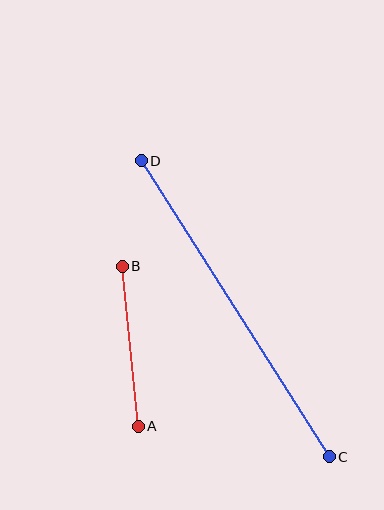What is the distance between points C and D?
The distance is approximately 351 pixels.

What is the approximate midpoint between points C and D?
The midpoint is at approximately (235, 309) pixels.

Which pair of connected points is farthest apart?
Points C and D are farthest apart.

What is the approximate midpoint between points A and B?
The midpoint is at approximately (130, 346) pixels.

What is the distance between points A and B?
The distance is approximately 161 pixels.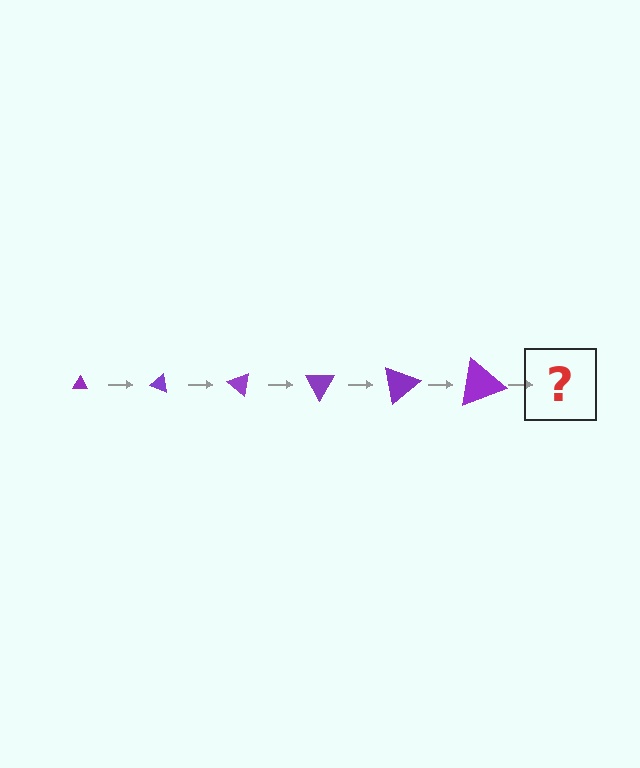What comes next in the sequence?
The next element should be a triangle, larger than the previous one and rotated 120 degrees from the start.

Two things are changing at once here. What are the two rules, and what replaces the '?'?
The two rules are that the triangle grows larger each step and it rotates 20 degrees each step. The '?' should be a triangle, larger than the previous one and rotated 120 degrees from the start.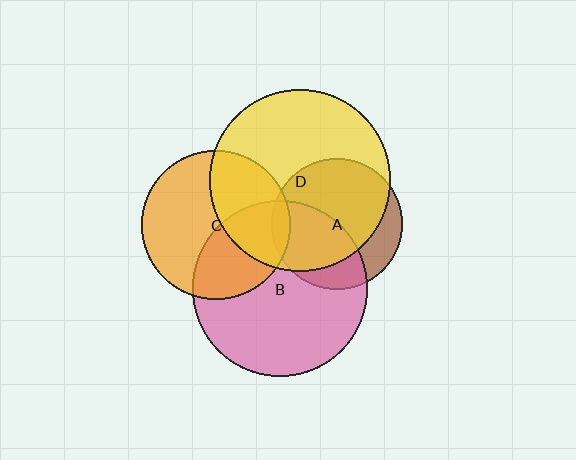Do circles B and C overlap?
Yes.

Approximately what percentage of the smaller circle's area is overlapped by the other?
Approximately 40%.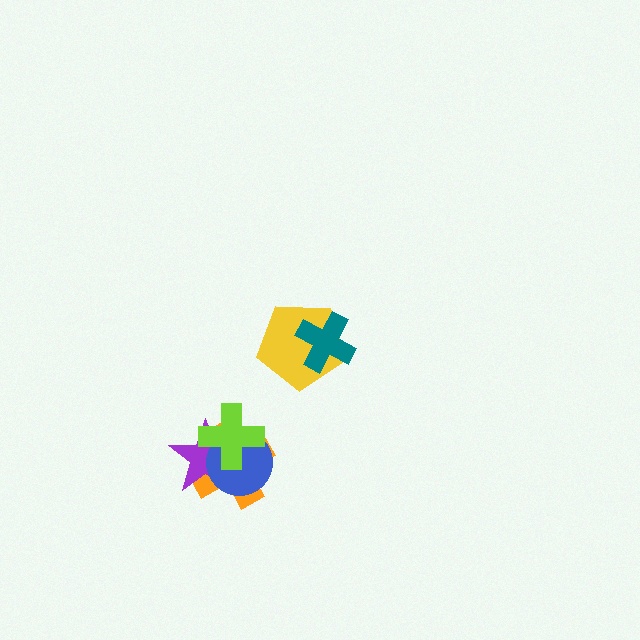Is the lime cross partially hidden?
No, no other shape covers it.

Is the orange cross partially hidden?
Yes, it is partially covered by another shape.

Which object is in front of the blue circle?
The lime cross is in front of the blue circle.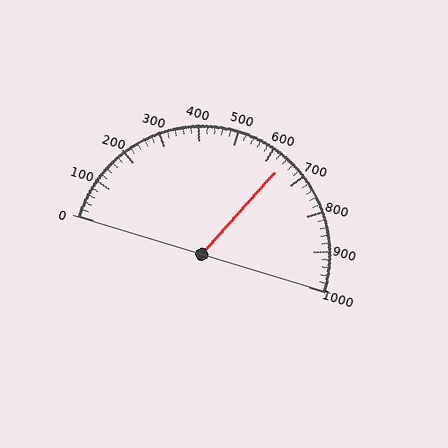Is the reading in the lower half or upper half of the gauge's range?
The reading is in the upper half of the range (0 to 1000).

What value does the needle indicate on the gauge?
The needle indicates approximately 640.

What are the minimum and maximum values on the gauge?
The gauge ranges from 0 to 1000.